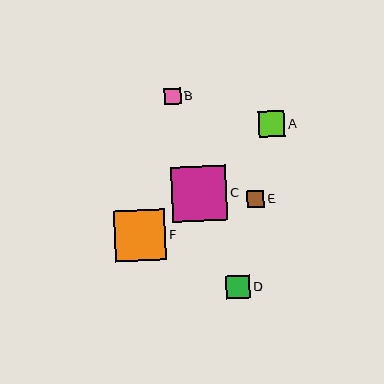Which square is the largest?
Square C is the largest with a size of approximately 55 pixels.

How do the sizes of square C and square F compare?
Square C and square F are approximately the same size.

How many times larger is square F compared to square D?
Square F is approximately 2.1 times the size of square D.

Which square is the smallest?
Square B is the smallest with a size of approximately 17 pixels.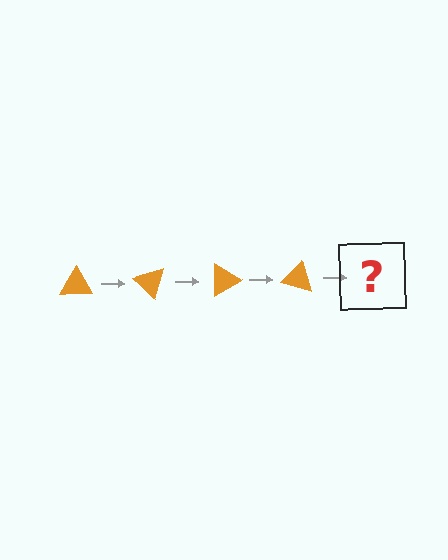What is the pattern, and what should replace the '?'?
The pattern is that the triangle rotates 45 degrees each step. The '?' should be an orange triangle rotated 180 degrees.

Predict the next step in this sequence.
The next step is an orange triangle rotated 180 degrees.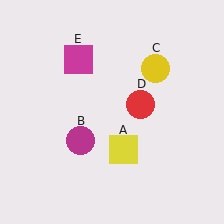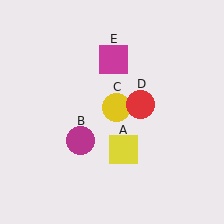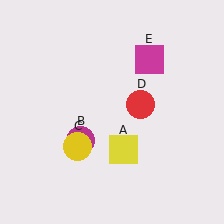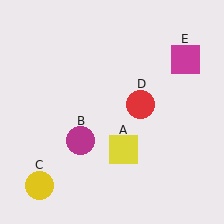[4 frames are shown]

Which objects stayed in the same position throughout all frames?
Yellow square (object A) and magenta circle (object B) and red circle (object D) remained stationary.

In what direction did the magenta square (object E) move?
The magenta square (object E) moved right.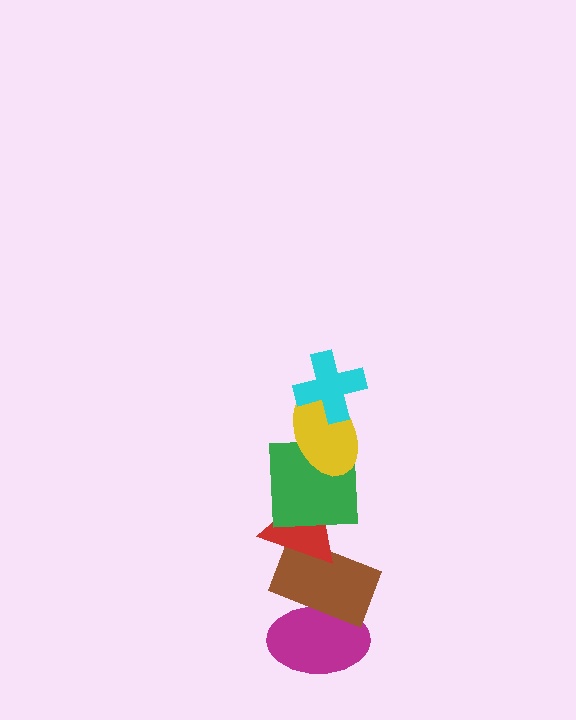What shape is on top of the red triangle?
The green square is on top of the red triangle.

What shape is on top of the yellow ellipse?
The cyan cross is on top of the yellow ellipse.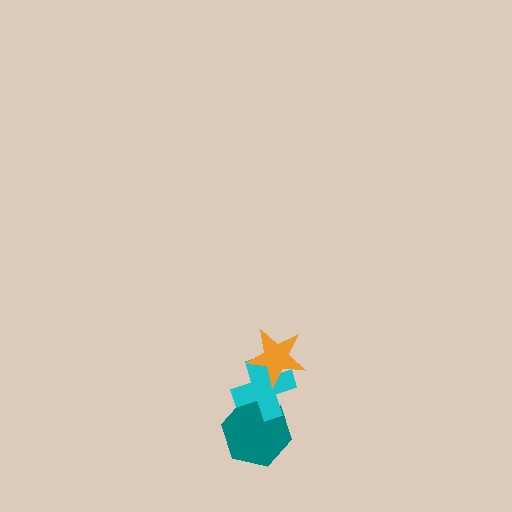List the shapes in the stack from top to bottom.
From top to bottom: the orange star, the cyan cross, the teal hexagon.